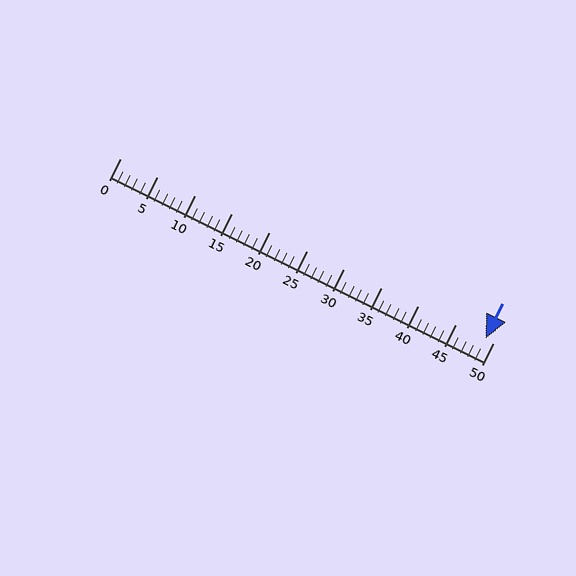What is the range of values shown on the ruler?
The ruler shows values from 0 to 50.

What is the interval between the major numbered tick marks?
The major tick marks are spaced 5 units apart.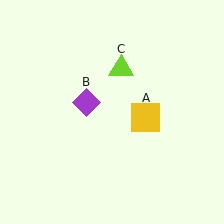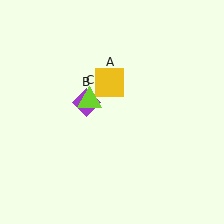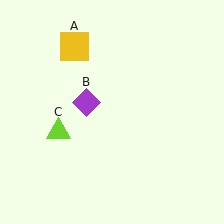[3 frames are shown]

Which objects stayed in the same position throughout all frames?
Purple diamond (object B) remained stationary.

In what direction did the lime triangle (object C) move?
The lime triangle (object C) moved down and to the left.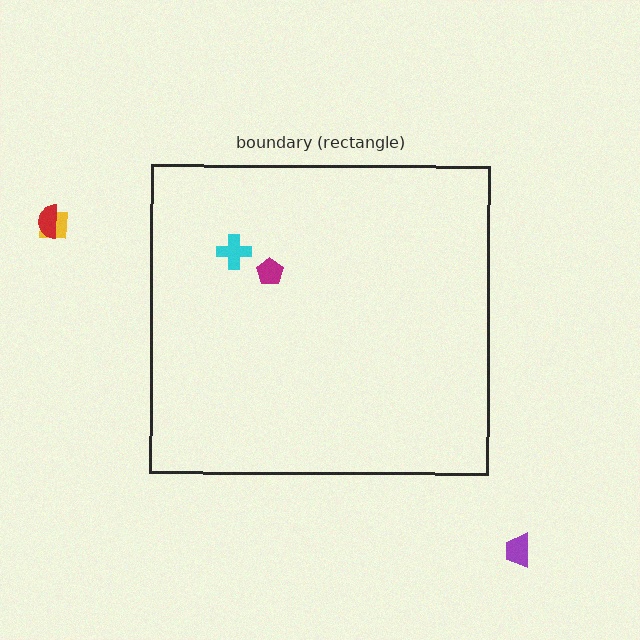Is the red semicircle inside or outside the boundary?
Outside.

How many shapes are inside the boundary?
2 inside, 3 outside.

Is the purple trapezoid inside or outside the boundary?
Outside.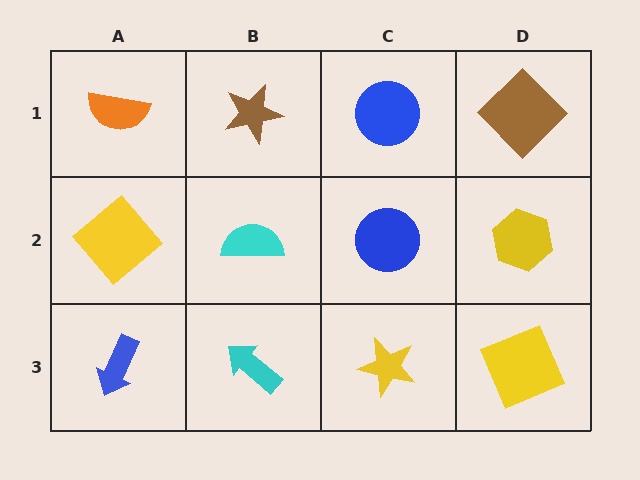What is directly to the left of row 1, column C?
A brown star.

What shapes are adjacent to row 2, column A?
An orange semicircle (row 1, column A), a blue arrow (row 3, column A), a cyan semicircle (row 2, column B).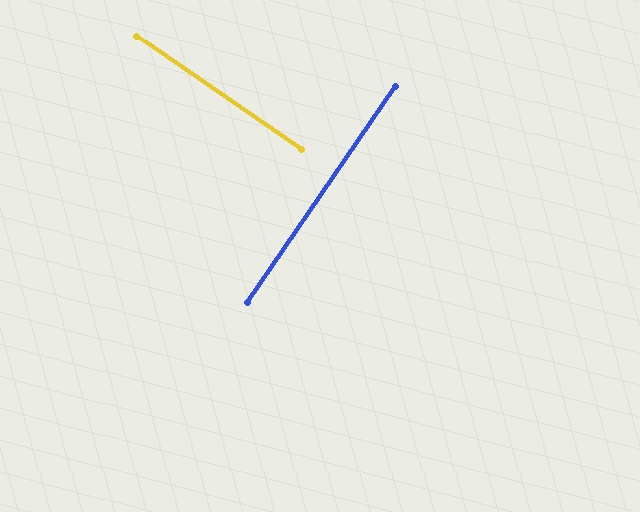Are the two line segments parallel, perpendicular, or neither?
Perpendicular — they meet at approximately 90°.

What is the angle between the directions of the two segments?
Approximately 90 degrees.